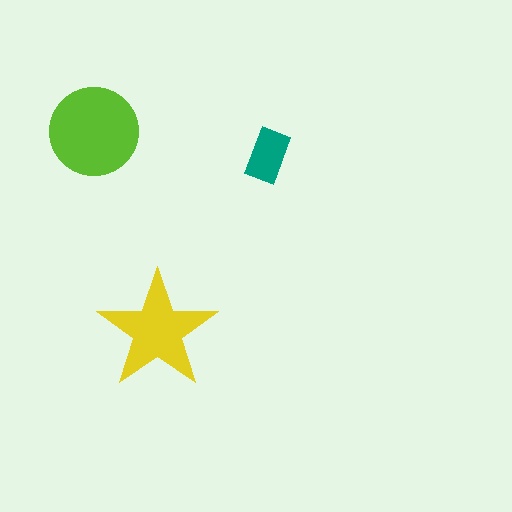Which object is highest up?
The lime circle is topmost.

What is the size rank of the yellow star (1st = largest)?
2nd.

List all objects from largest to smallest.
The lime circle, the yellow star, the teal rectangle.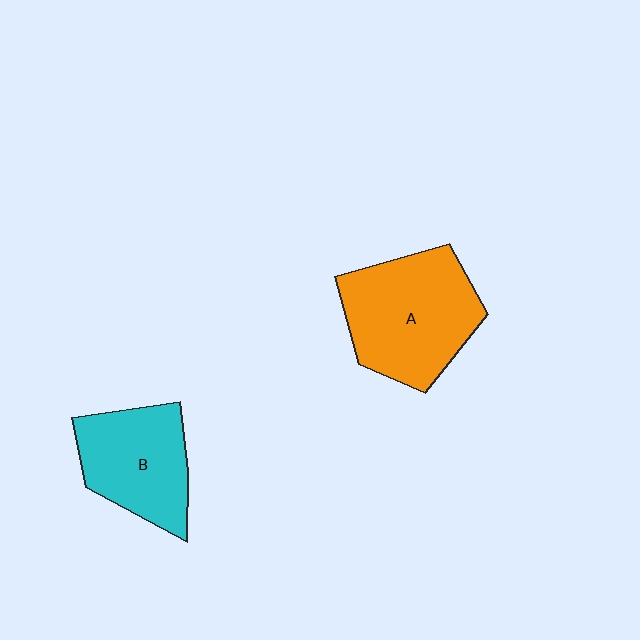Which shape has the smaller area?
Shape B (cyan).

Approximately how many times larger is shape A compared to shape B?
Approximately 1.3 times.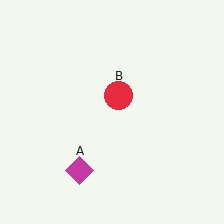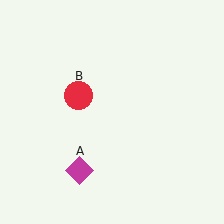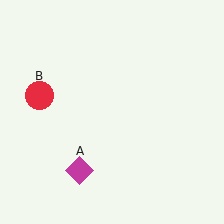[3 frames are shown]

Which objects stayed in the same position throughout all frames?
Magenta diamond (object A) remained stationary.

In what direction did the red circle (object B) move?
The red circle (object B) moved left.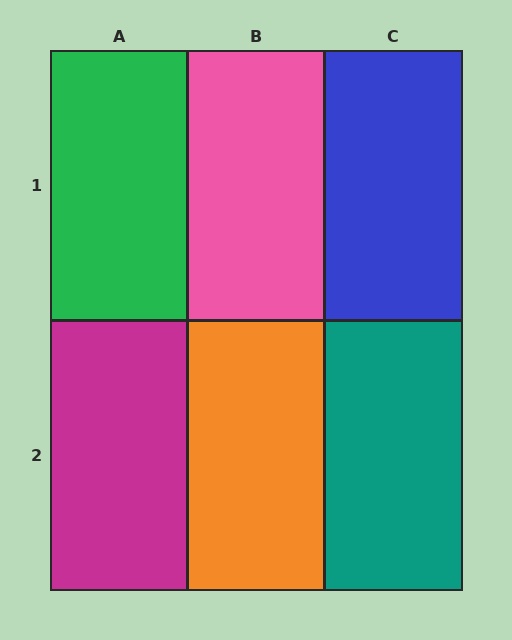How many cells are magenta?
1 cell is magenta.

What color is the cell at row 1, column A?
Green.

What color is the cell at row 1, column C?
Blue.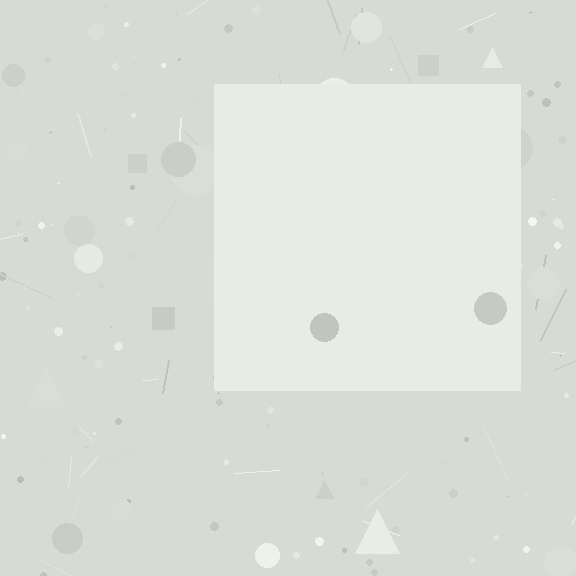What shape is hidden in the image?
A square is hidden in the image.